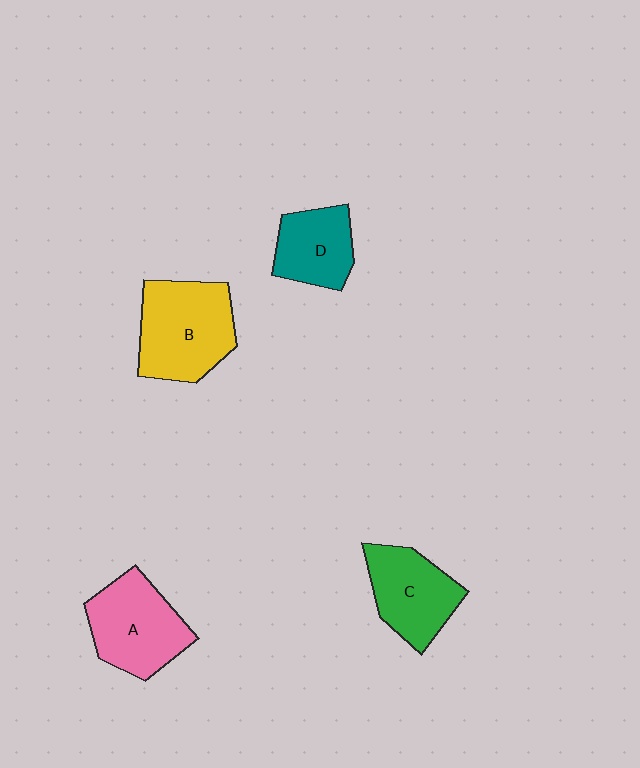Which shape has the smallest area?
Shape D (teal).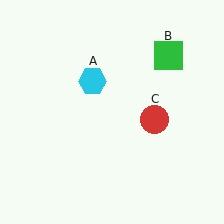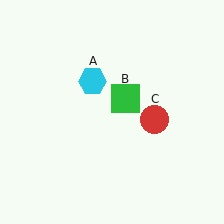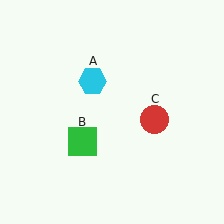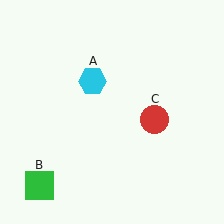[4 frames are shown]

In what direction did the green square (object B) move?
The green square (object B) moved down and to the left.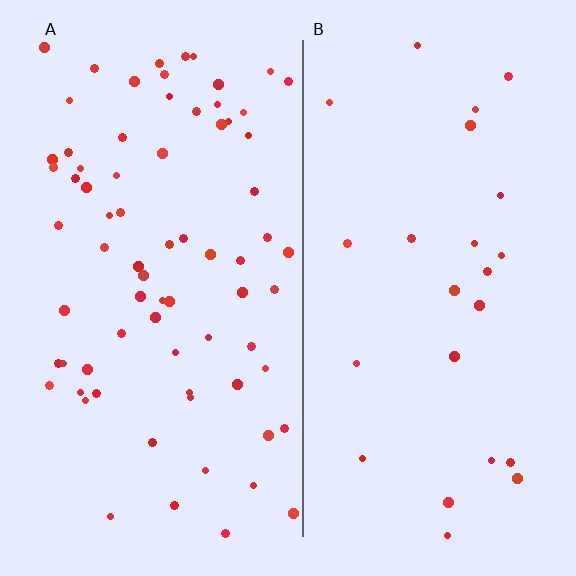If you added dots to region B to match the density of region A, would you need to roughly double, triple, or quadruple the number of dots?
Approximately triple.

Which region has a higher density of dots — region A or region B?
A (the left).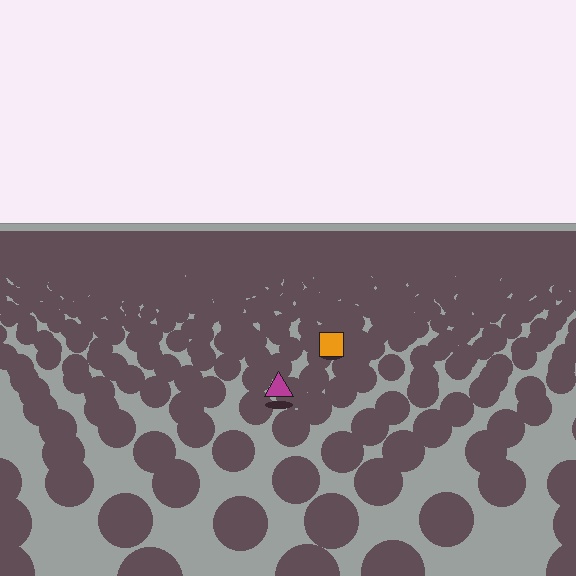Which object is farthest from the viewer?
The orange square is farthest from the viewer. It appears smaller and the ground texture around it is denser.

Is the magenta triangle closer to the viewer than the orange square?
Yes. The magenta triangle is closer — you can tell from the texture gradient: the ground texture is coarser near it.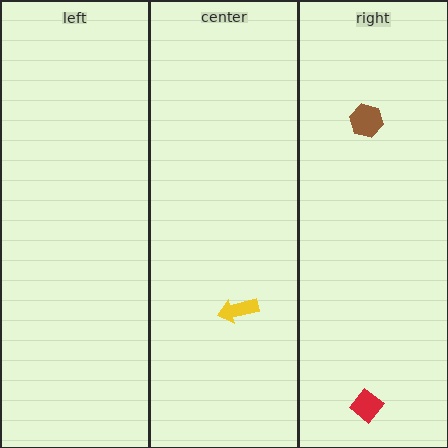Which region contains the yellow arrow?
The center region.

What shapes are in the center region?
The yellow arrow.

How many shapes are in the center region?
1.